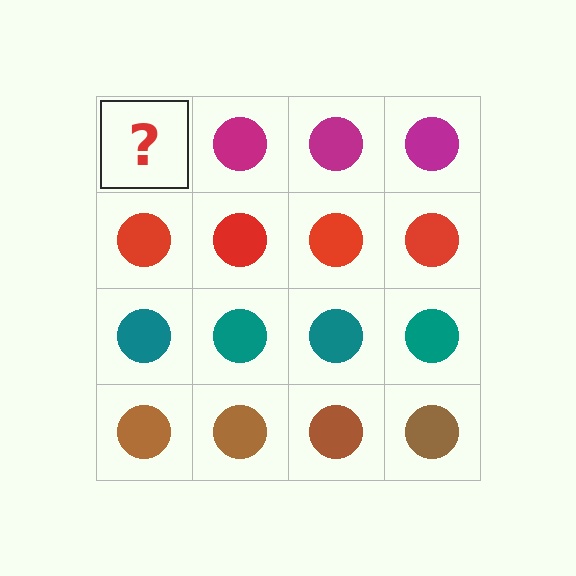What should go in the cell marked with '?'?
The missing cell should contain a magenta circle.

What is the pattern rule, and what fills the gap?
The rule is that each row has a consistent color. The gap should be filled with a magenta circle.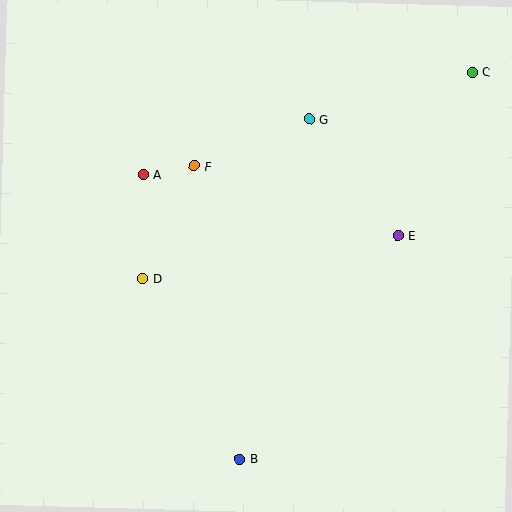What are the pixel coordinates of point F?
Point F is at (194, 166).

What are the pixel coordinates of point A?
Point A is at (144, 175).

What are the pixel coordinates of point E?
Point E is at (398, 236).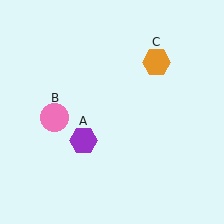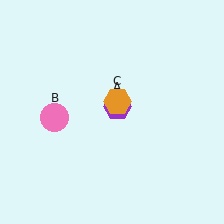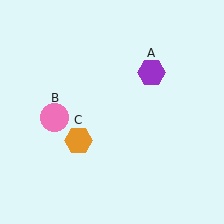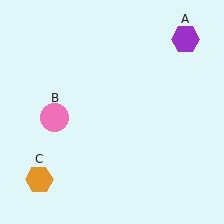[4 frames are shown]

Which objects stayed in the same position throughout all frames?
Pink circle (object B) remained stationary.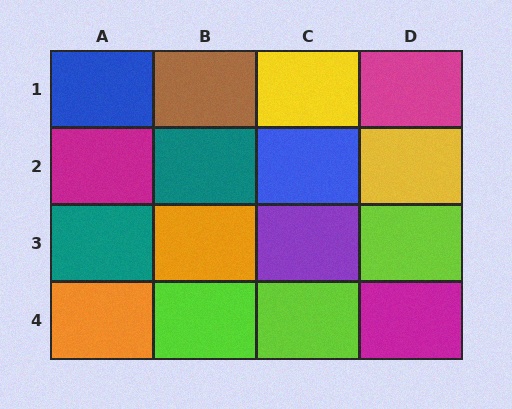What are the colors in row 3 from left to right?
Teal, orange, purple, lime.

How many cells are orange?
2 cells are orange.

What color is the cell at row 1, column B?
Brown.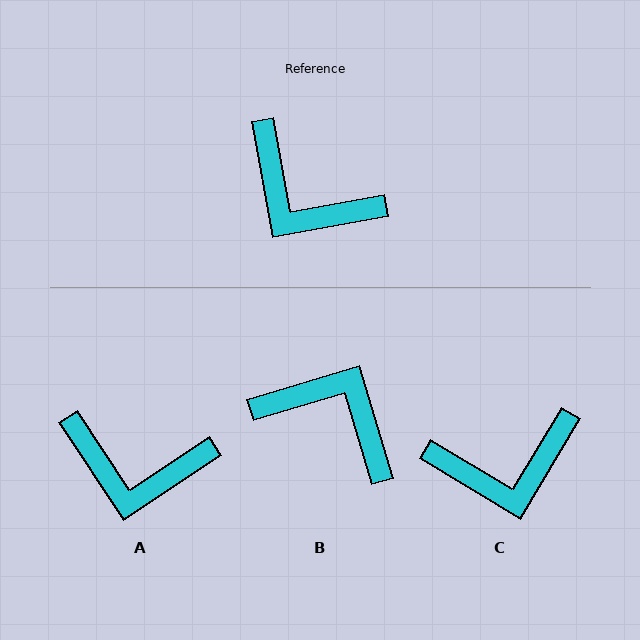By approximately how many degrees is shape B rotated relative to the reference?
Approximately 174 degrees clockwise.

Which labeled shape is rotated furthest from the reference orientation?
B, about 174 degrees away.